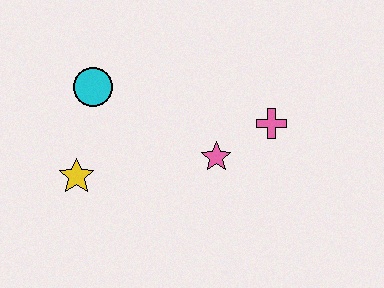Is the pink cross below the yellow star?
No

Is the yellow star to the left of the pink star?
Yes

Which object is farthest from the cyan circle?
The pink cross is farthest from the cyan circle.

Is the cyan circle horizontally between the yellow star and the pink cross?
Yes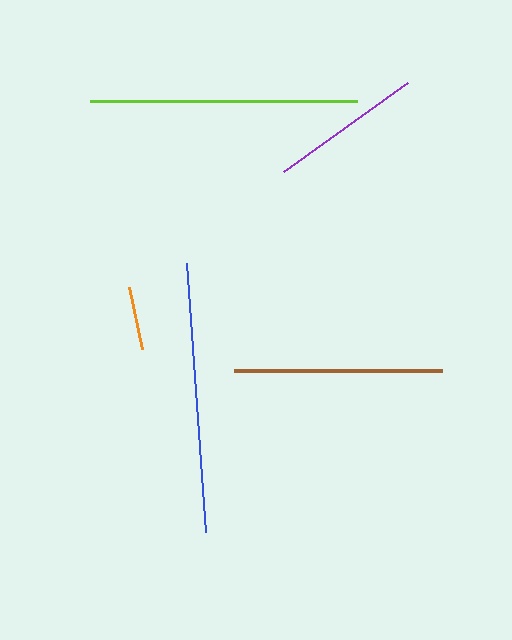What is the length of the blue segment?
The blue segment is approximately 270 pixels long.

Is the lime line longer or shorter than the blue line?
The blue line is longer than the lime line.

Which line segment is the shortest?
The orange line is the shortest at approximately 64 pixels.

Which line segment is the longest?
The blue line is the longest at approximately 270 pixels.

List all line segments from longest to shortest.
From longest to shortest: blue, lime, brown, purple, orange.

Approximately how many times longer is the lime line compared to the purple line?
The lime line is approximately 1.7 times the length of the purple line.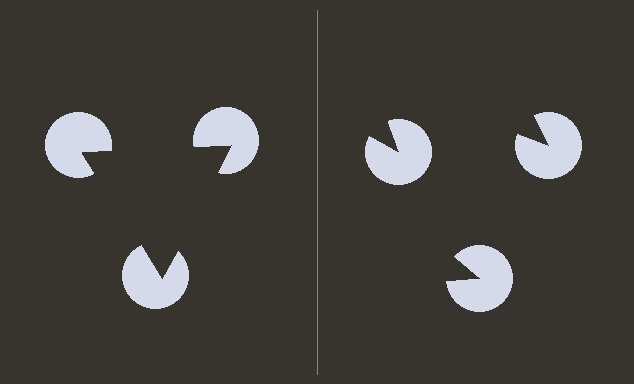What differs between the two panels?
The pac-man discs are positioned identically on both sides; only the wedge orientations differ. On the left they align to a triangle; on the right they are misaligned.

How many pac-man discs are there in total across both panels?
6 — 3 on each side.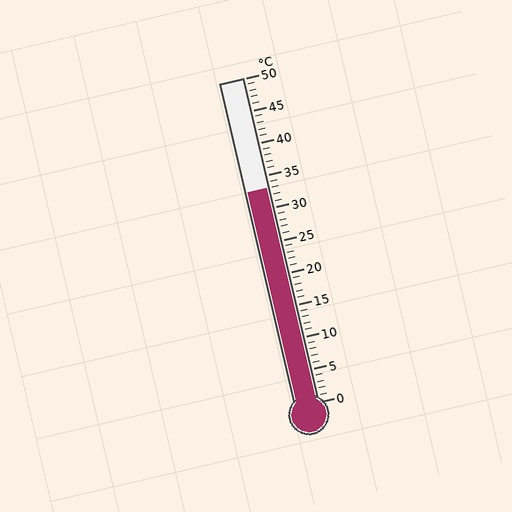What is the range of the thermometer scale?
The thermometer scale ranges from 0°C to 50°C.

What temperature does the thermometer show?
The thermometer shows approximately 33°C.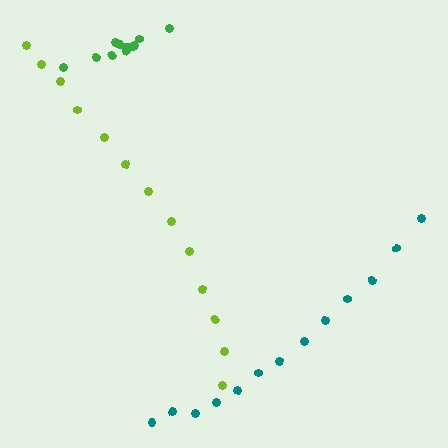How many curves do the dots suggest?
There are 3 distinct paths.